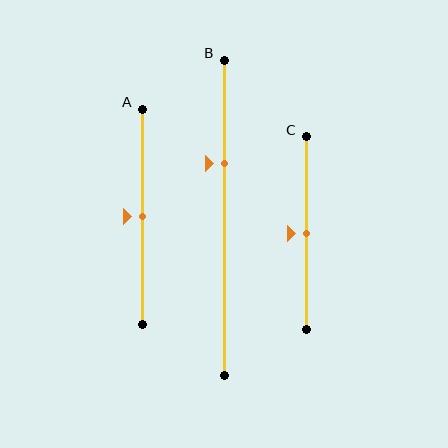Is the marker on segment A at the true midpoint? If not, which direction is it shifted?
Yes, the marker on segment A is at the true midpoint.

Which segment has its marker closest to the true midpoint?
Segment A has its marker closest to the true midpoint.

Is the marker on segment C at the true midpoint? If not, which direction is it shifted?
Yes, the marker on segment C is at the true midpoint.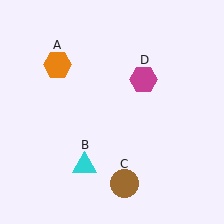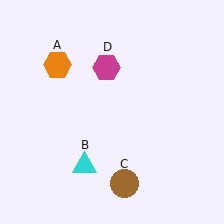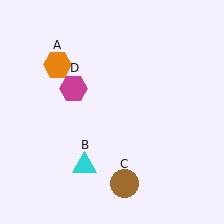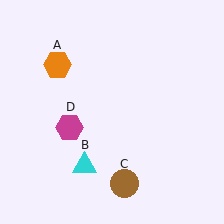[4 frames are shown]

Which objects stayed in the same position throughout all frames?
Orange hexagon (object A) and cyan triangle (object B) and brown circle (object C) remained stationary.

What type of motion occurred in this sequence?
The magenta hexagon (object D) rotated counterclockwise around the center of the scene.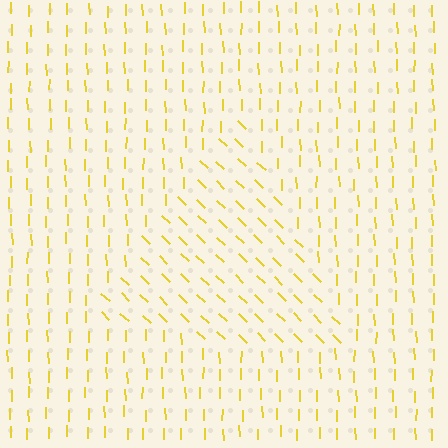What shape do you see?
I see a triangle.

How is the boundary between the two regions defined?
The boundary is defined purely by a change in line orientation (approximately 45 degrees difference). All lines are the same color and thickness.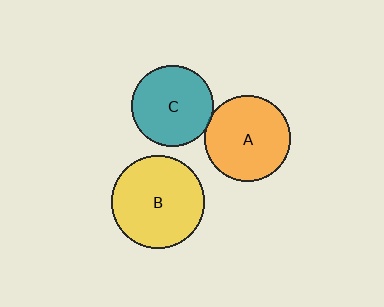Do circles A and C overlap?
Yes.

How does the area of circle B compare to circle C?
Approximately 1.3 times.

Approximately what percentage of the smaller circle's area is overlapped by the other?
Approximately 5%.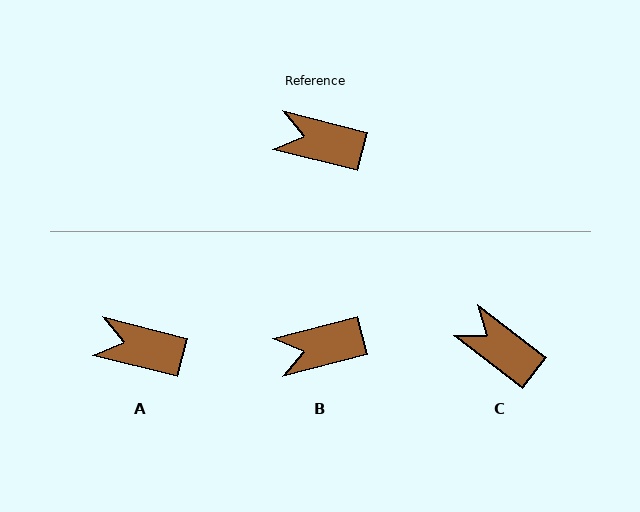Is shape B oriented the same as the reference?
No, it is off by about 29 degrees.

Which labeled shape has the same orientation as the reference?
A.